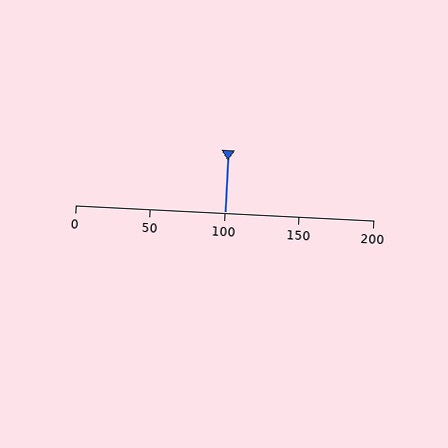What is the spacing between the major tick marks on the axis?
The major ticks are spaced 50 apart.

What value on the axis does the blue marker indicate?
The marker indicates approximately 100.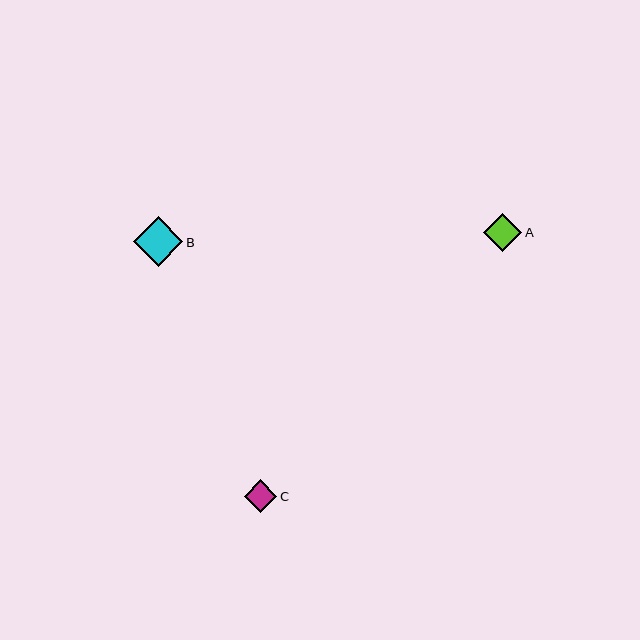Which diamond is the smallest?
Diamond C is the smallest with a size of approximately 33 pixels.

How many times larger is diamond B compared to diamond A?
Diamond B is approximately 1.3 times the size of diamond A.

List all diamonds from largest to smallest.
From largest to smallest: B, A, C.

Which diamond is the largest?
Diamond B is the largest with a size of approximately 50 pixels.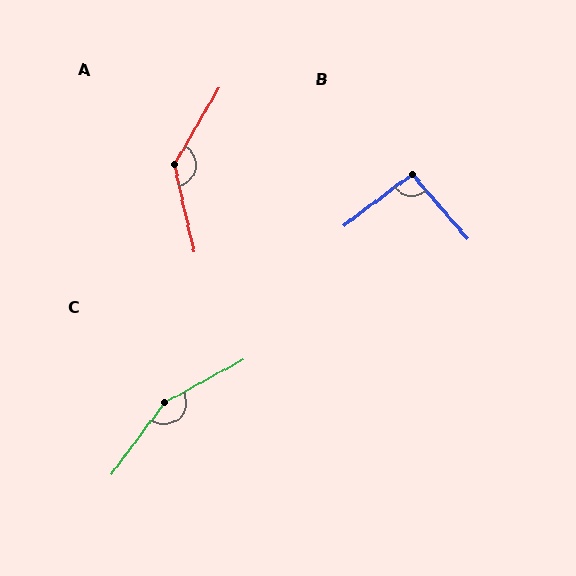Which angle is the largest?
C, at approximately 155 degrees.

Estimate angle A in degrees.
Approximately 137 degrees.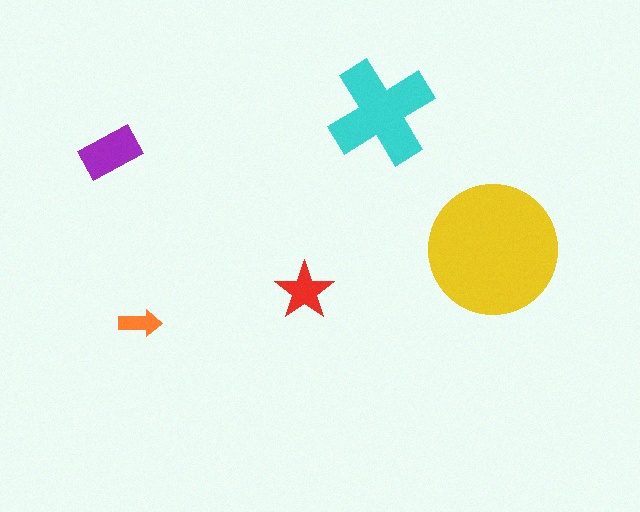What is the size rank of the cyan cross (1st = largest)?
2nd.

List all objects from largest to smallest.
The yellow circle, the cyan cross, the purple rectangle, the red star, the orange arrow.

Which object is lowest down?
The orange arrow is bottommost.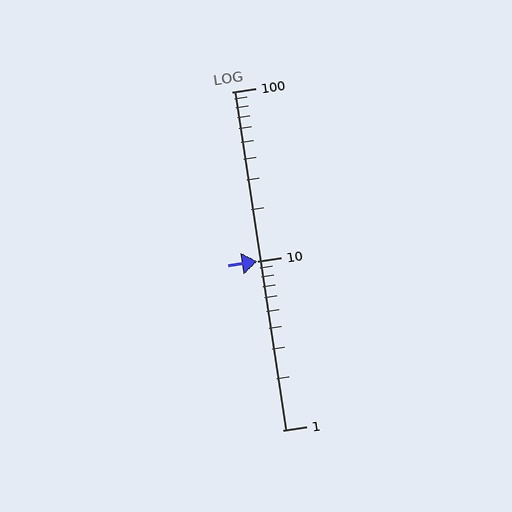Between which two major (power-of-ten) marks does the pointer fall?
The pointer is between 10 and 100.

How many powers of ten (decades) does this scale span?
The scale spans 2 decades, from 1 to 100.